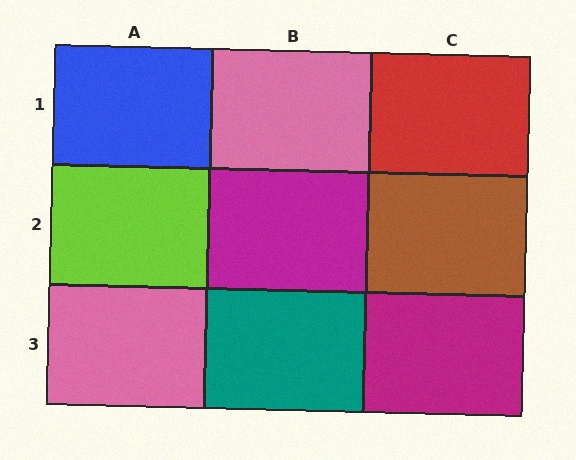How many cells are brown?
1 cell is brown.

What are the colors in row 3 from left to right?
Pink, teal, magenta.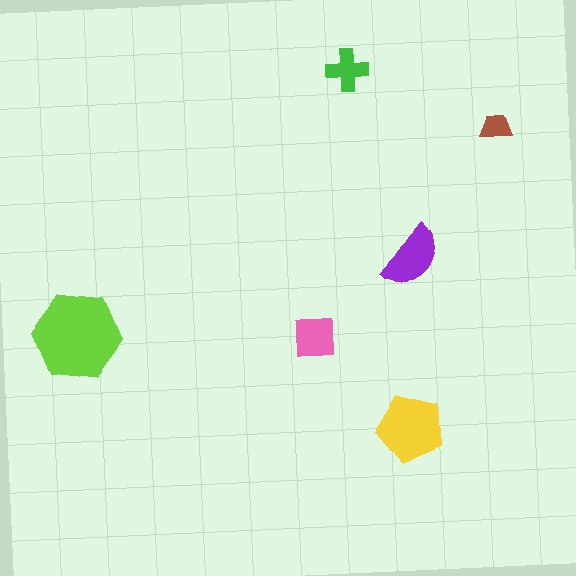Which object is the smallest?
The brown trapezoid.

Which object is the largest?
The lime hexagon.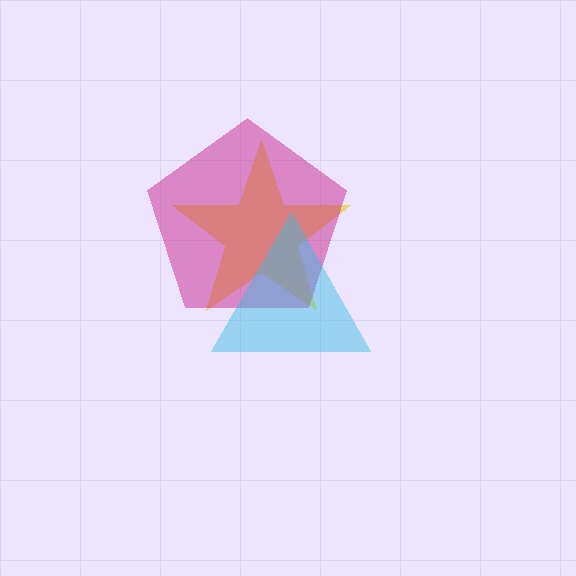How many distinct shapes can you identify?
There are 3 distinct shapes: a yellow star, a magenta pentagon, a cyan triangle.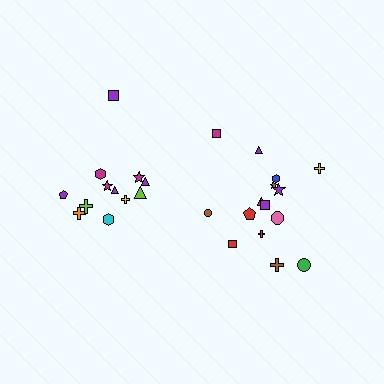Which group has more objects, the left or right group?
The right group.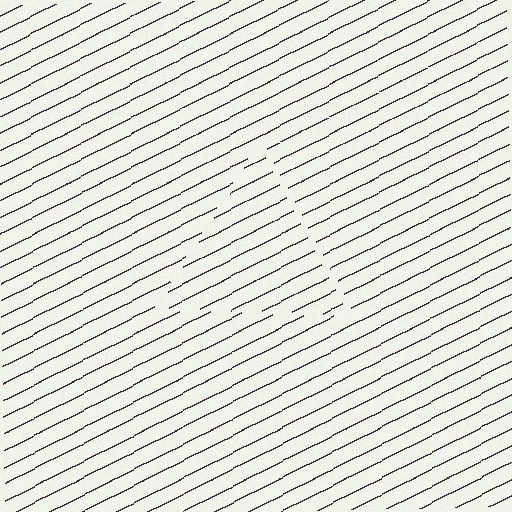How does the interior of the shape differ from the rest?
The interior of the shape contains the same grating, shifted by half a period — the contour is defined by the phase discontinuity where line-ends from the inner and outer gratings abut.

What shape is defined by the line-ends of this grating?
An illusory triangle. The interior of the shape contains the same grating, shifted by half a period — the contour is defined by the phase discontinuity where line-ends from the inner and outer gratings abut.